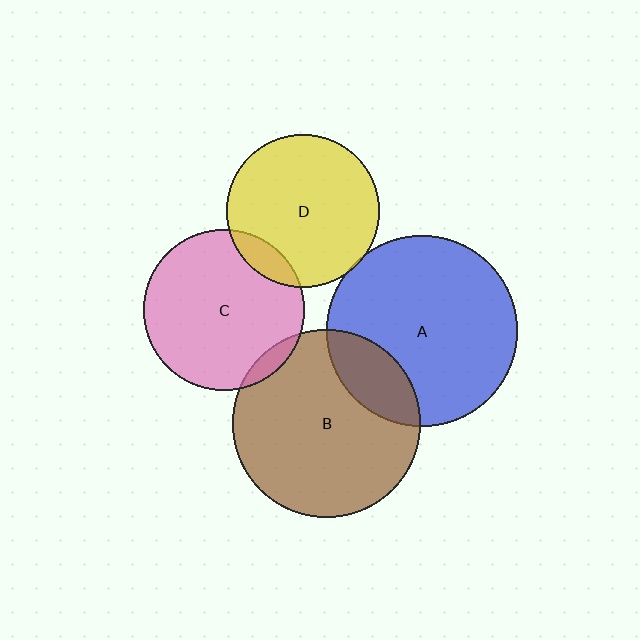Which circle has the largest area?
Circle A (blue).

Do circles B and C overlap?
Yes.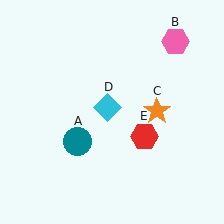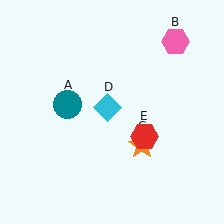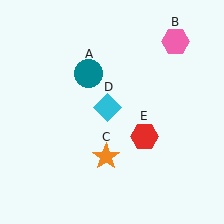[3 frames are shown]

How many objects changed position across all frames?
2 objects changed position: teal circle (object A), orange star (object C).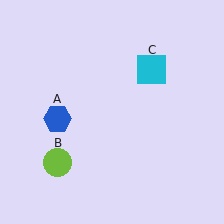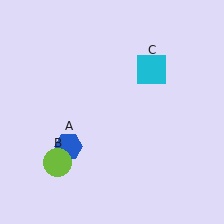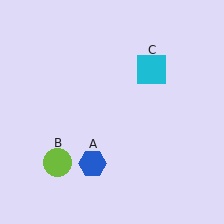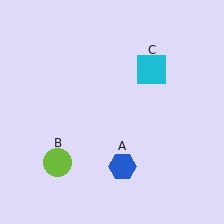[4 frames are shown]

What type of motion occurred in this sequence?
The blue hexagon (object A) rotated counterclockwise around the center of the scene.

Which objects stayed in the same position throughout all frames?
Lime circle (object B) and cyan square (object C) remained stationary.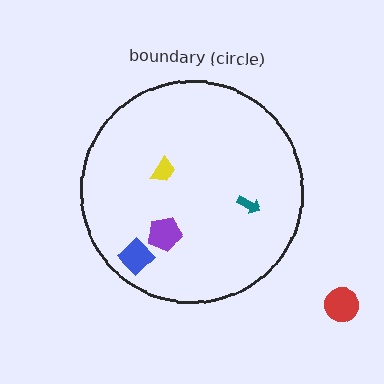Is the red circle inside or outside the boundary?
Outside.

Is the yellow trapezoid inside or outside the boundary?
Inside.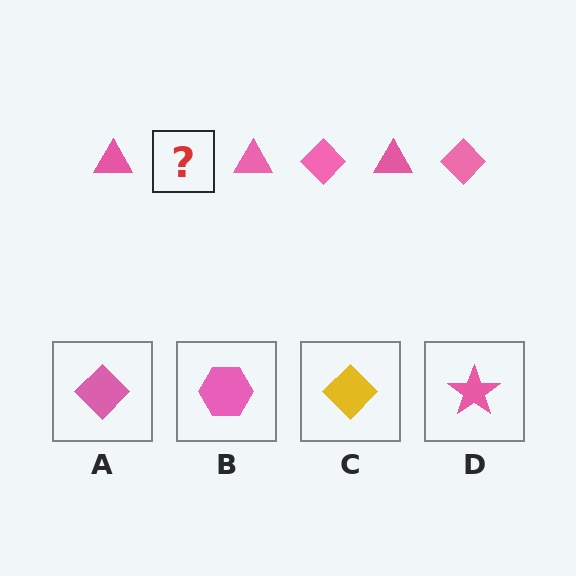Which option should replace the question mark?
Option A.